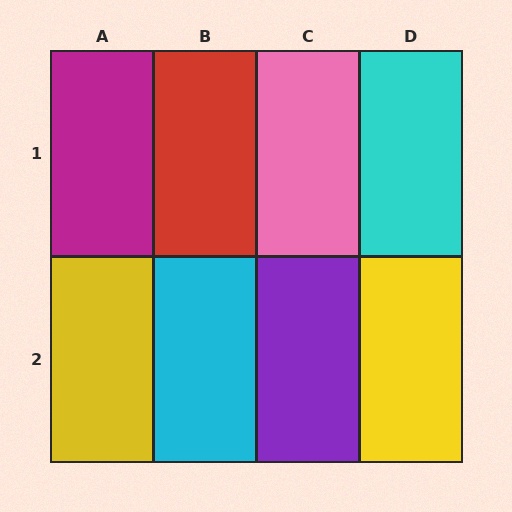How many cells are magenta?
1 cell is magenta.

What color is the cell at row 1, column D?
Cyan.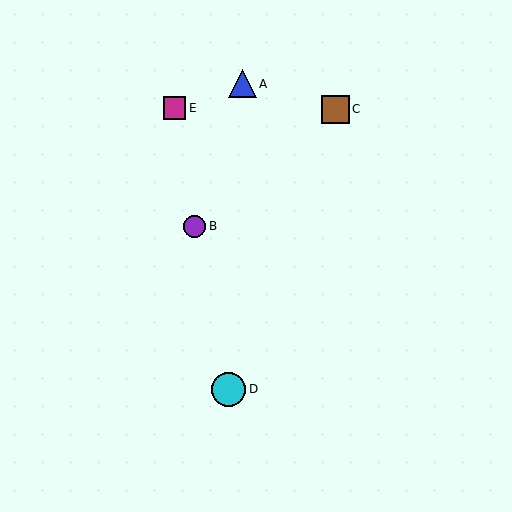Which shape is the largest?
The cyan circle (labeled D) is the largest.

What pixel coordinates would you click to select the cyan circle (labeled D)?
Click at (229, 389) to select the cyan circle D.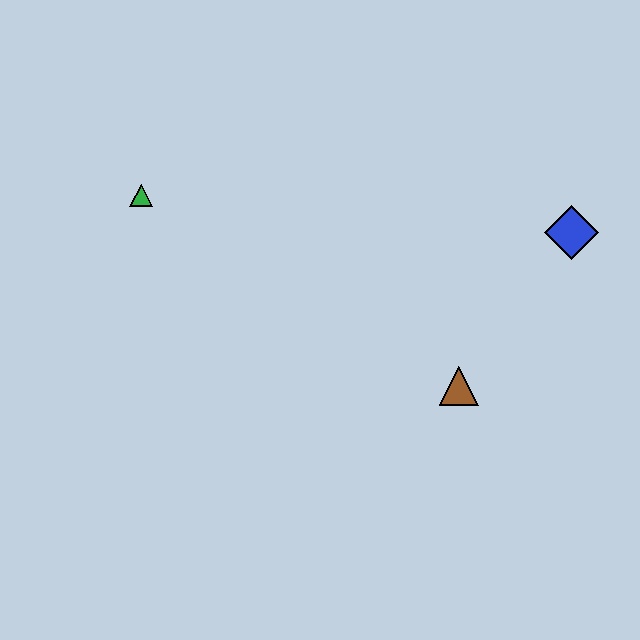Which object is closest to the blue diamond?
The brown triangle is closest to the blue diamond.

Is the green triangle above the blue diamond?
Yes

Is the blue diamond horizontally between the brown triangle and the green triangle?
No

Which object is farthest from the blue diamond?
The green triangle is farthest from the blue diamond.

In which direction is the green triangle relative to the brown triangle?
The green triangle is to the left of the brown triangle.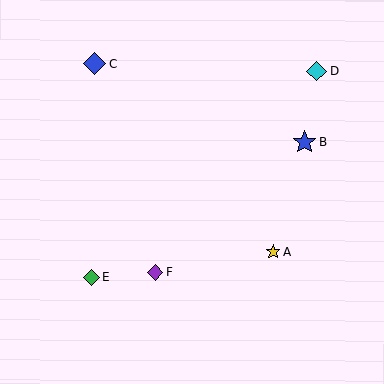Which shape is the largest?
The blue star (labeled B) is the largest.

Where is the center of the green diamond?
The center of the green diamond is at (91, 277).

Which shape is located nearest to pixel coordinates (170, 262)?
The purple diamond (labeled F) at (155, 272) is nearest to that location.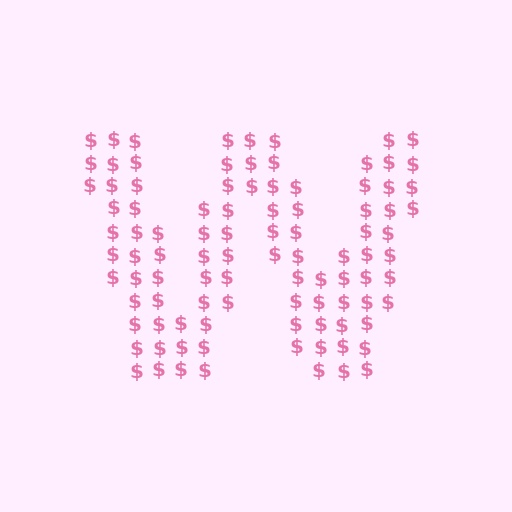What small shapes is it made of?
It is made of small dollar signs.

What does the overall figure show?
The overall figure shows the letter W.